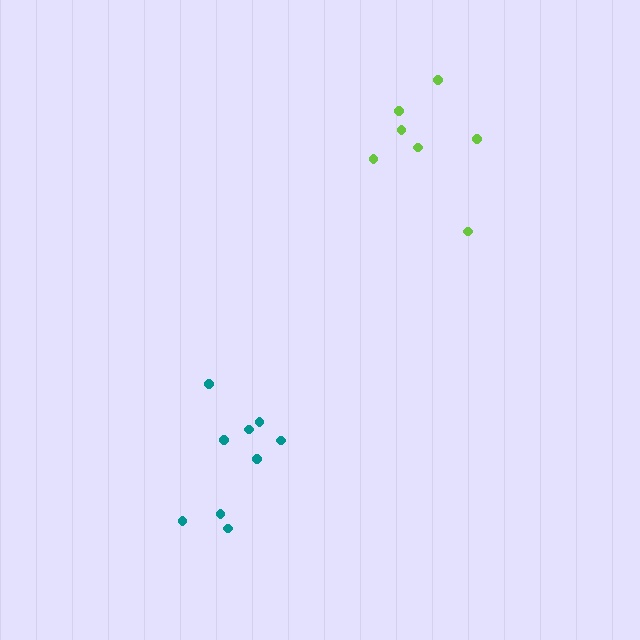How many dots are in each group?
Group 1: 7 dots, Group 2: 9 dots (16 total).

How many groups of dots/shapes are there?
There are 2 groups.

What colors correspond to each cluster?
The clusters are colored: lime, teal.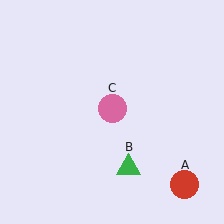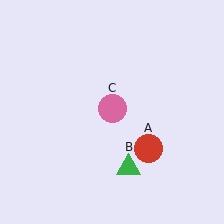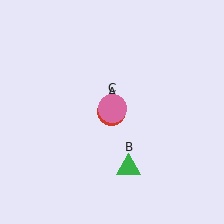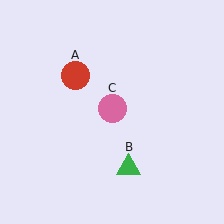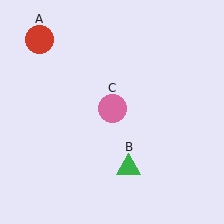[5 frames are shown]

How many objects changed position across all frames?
1 object changed position: red circle (object A).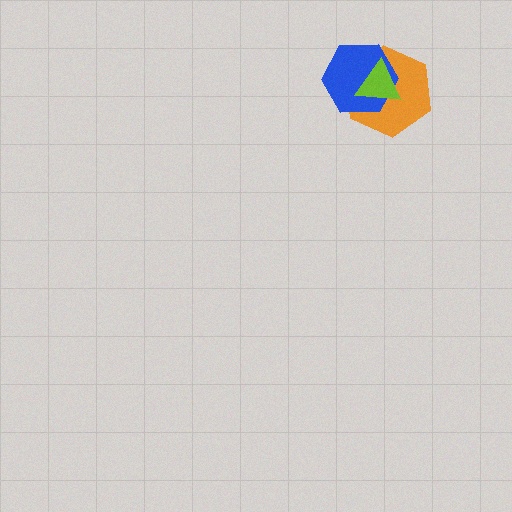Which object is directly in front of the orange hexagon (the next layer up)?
The blue hexagon is directly in front of the orange hexagon.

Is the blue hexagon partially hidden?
Yes, it is partially covered by another shape.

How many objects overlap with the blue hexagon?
2 objects overlap with the blue hexagon.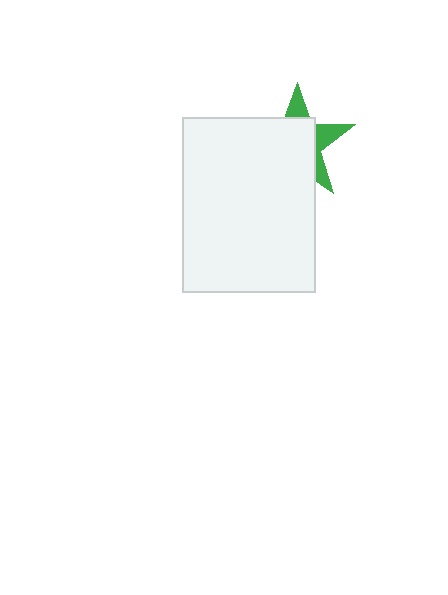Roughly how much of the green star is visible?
A small part of it is visible (roughly 33%).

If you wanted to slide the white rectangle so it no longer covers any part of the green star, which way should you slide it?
Slide it toward the lower-left — that is the most direct way to separate the two shapes.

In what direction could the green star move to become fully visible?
The green star could move toward the upper-right. That would shift it out from behind the white rectangle entirely.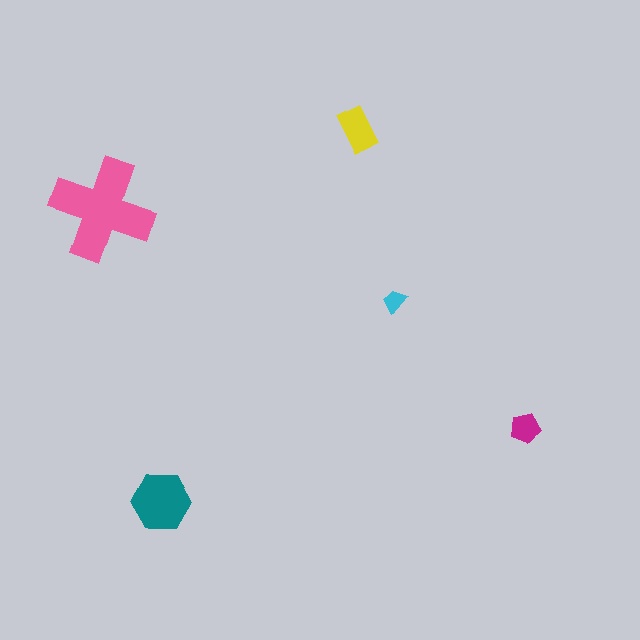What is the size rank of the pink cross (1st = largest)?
1st.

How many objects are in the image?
There are 5 objects in the image.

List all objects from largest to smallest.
The pink cross, the teal hexagon, the yellow rectangle, the magenta pentagon, the cyan trapezoid.